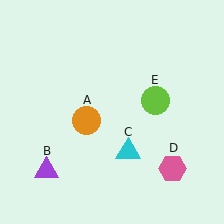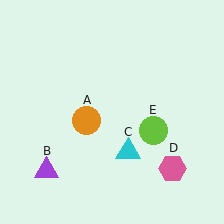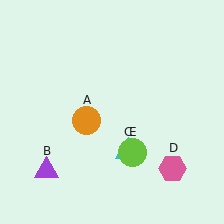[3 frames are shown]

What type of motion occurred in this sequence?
The lime circle (object E) rotated clockwise around the center of the scene.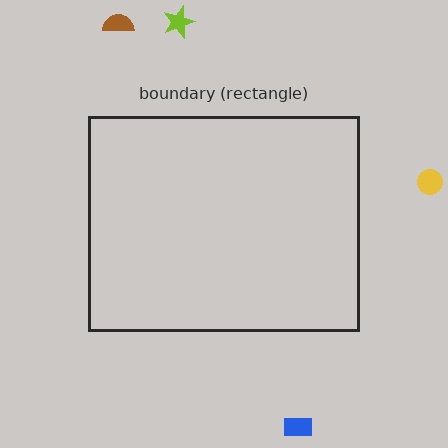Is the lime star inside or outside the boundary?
Outside.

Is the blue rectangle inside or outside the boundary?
Outside.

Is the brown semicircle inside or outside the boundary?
Outside.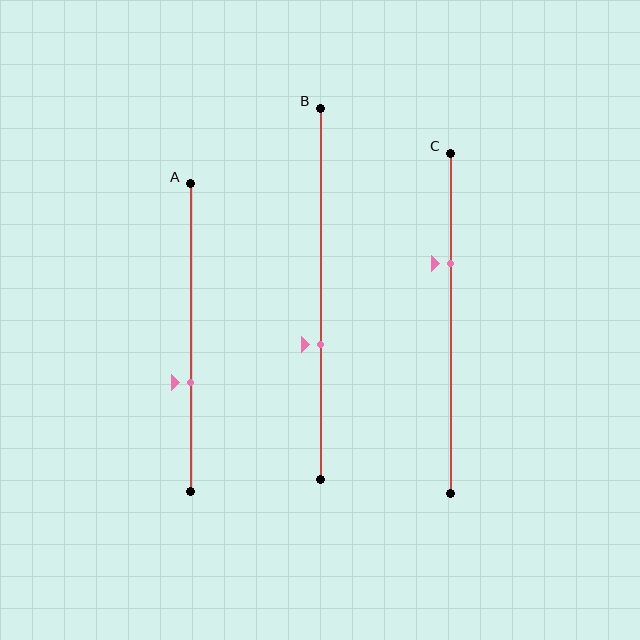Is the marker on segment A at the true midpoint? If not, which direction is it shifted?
No, the marker on segment A is shifted downward by about 14% of the segment length.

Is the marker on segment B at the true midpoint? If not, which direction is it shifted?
No, the marker on segment B is shifted downward by about 14% of the segment length.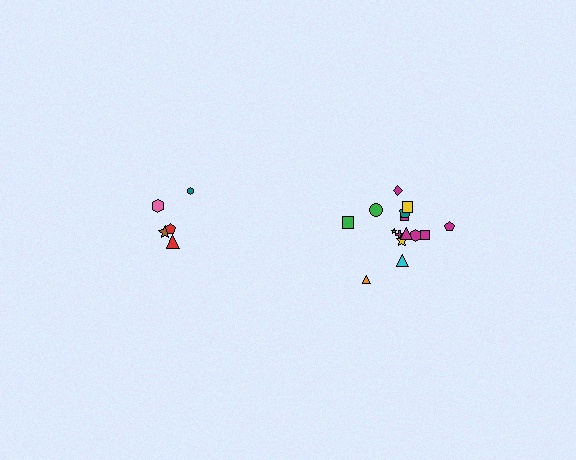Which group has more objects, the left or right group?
The right group.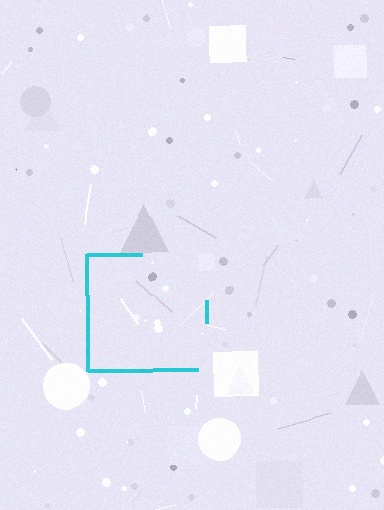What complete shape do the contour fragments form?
The contour fragments form a square.